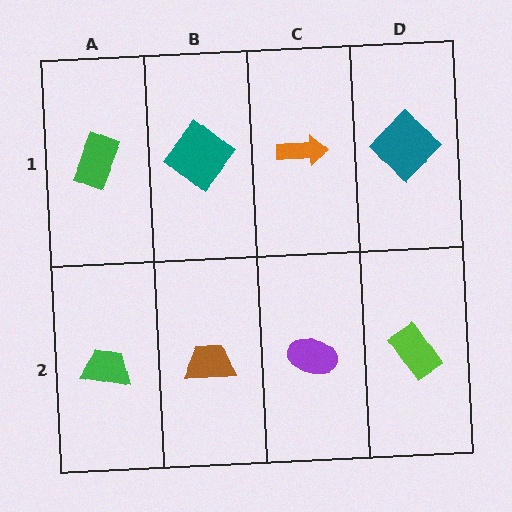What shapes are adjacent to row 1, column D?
A lime rectangle (row 2, column D), an orange arrow (row 1, column C).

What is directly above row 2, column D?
A teal diamond.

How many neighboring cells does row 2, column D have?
2.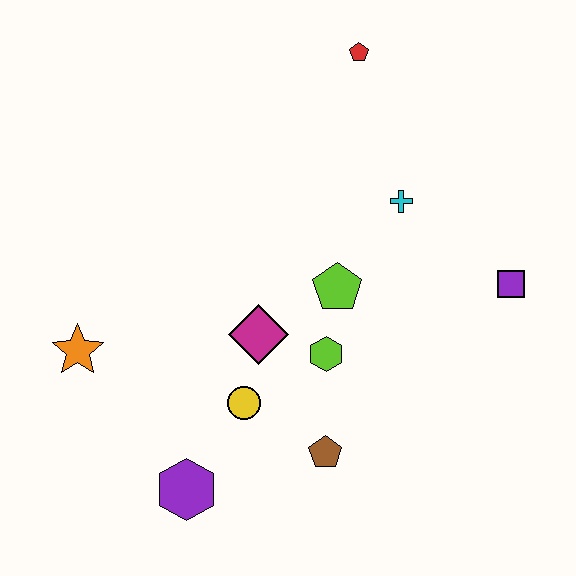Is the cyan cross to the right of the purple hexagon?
Yes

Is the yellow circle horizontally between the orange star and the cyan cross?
Yes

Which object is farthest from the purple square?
The orange star is farthest from the purple square.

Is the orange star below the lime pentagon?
Yes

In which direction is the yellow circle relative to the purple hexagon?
The yellow circle is above the purple hexagon.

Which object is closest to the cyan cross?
The lime pentagon is closest to the cyan cross.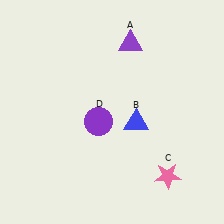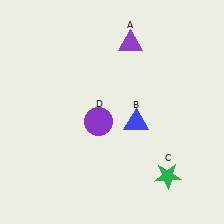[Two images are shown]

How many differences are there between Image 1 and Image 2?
There is 1 difference between the two images.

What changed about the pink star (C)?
In Image 1, C is pink. In Image 2, it changed to green.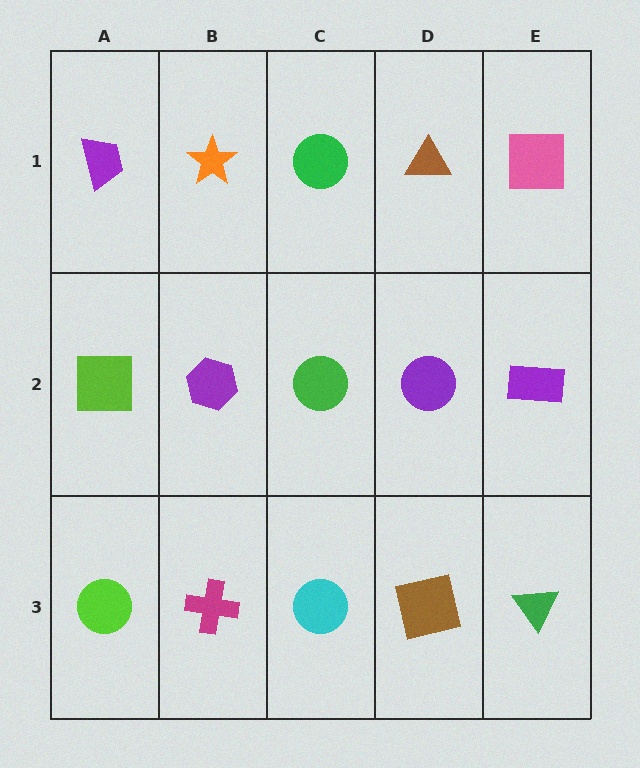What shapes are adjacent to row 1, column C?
A green circle (row 2, column C), an orange star (row 1, column B), a brown triangle (row 1, column D).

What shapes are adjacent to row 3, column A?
A lime square (row 2, column A), a magenta cross (row 3, column B).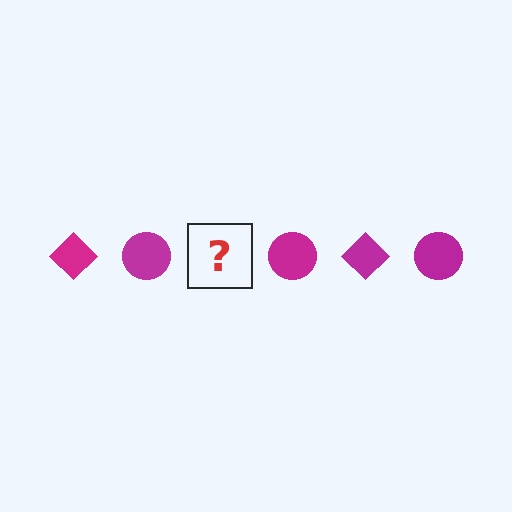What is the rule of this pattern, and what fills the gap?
The rule is that the pattern cycles through diamond, circle shapes in magenta. The gap should be filled with a magenta diamond.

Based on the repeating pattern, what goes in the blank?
The blank should be a magenta diamond.